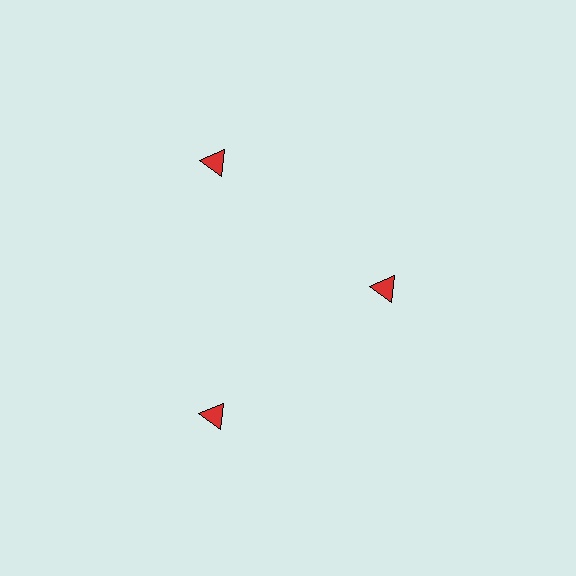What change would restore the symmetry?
The symmetry would be restored by moving it outward, back onto the ring so that all 3 triangles sit at equal angles and equal distance from the center.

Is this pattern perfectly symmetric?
No. The 3 red triangles are arranged in a ring, but one element near the 3 o'clock position is pulled inward toward the center, breaking the 3-fold rotational symmetry.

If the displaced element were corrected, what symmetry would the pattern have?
It would have 3-fold rotational symmetry — the pattern would map onto itself every 120 degrees.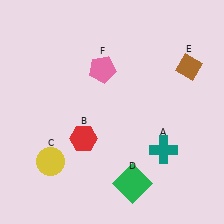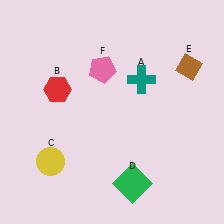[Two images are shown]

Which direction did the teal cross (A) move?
The teal cross (A) moved up.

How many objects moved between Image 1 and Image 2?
2 objects moved between the two images.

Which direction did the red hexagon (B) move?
The red hexagon (B) moved up.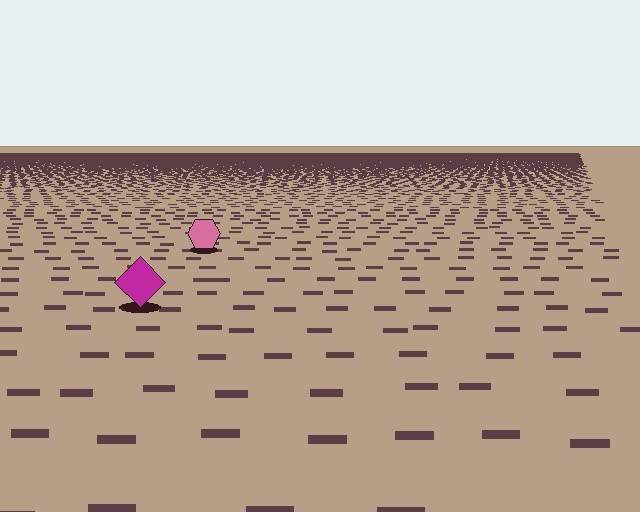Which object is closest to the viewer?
The magenta diamond is closest. The texture marks near it are larger and more spread out.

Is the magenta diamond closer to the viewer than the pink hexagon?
Yes. The magenta diamond is closer — you can tell from the texture gradient: the ground texture is coarser near it.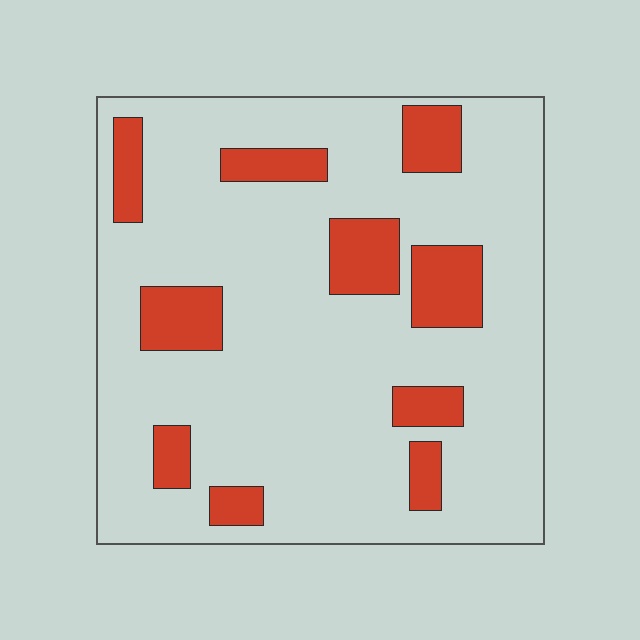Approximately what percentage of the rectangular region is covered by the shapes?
Approximately 20%.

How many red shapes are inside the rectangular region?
10.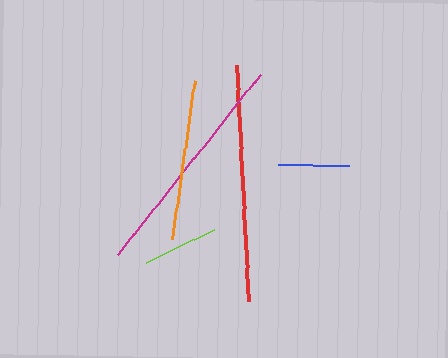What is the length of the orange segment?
The orange segment is approximately 161 pixels long.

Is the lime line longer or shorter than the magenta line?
The magenta line is longer than the lime line.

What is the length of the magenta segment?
The magenta segment is approximately 231 pixels long.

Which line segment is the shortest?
The blue line is the shortest at approximately 71 pixels.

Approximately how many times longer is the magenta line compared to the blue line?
The magenta line is approximately 3.2 times the length of the blue line.